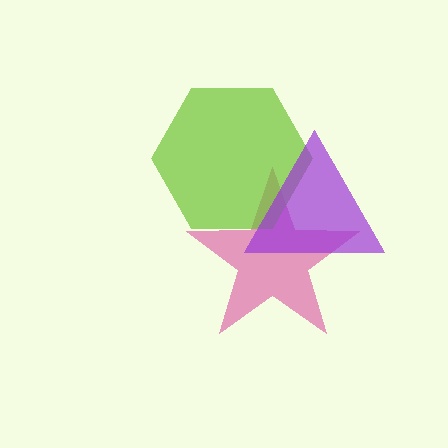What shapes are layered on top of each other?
The layered shapes are: a magenta star, a lime hexagon, a purple triangle.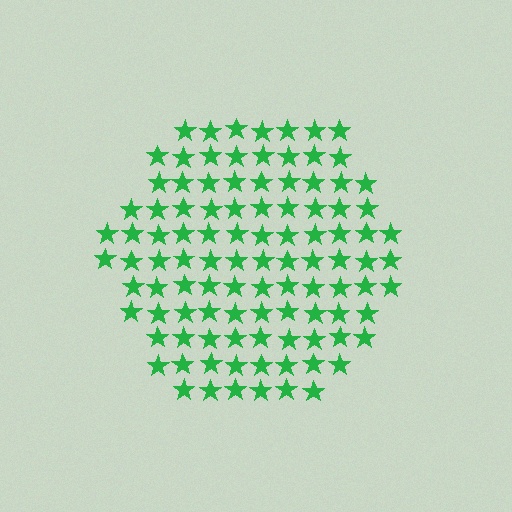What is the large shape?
The large shape is a hexagon.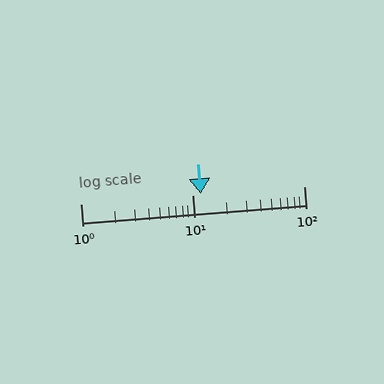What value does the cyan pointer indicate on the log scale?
The pointer indicates approximately 12.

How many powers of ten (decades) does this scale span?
The scale spans 2 decades, from 1 to 100.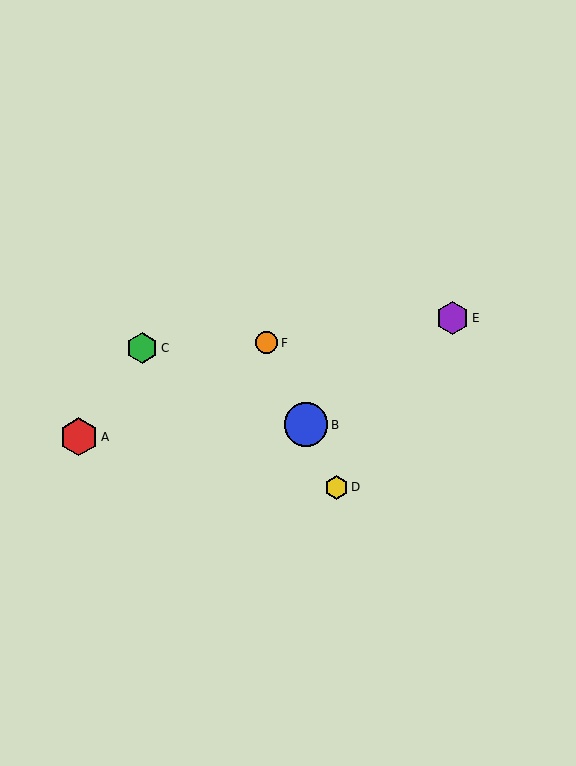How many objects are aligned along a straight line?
3 objects (B, D, F) are aligned along a straight line.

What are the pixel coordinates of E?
Object E is at (452, 318).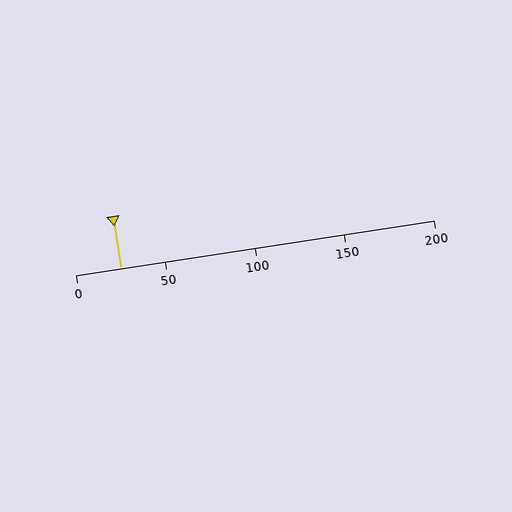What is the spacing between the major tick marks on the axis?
The major ticks are spaced 50 apart.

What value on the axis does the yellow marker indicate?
The marker indicates approximately 25.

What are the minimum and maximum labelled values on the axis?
The axis runs from 0 to 200.